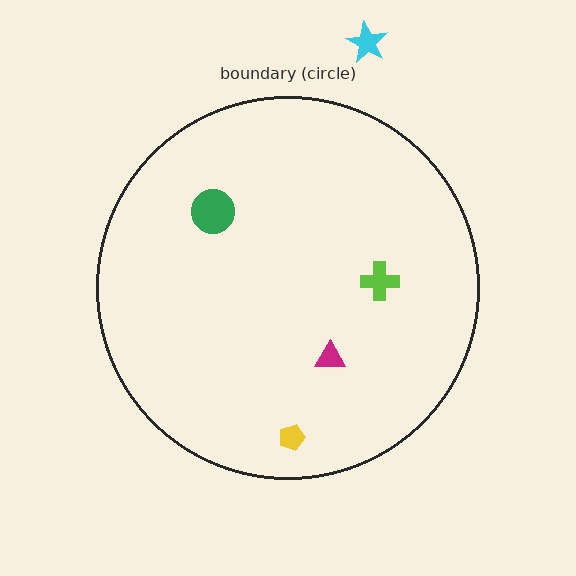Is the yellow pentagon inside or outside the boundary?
Inside.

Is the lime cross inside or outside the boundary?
Inside.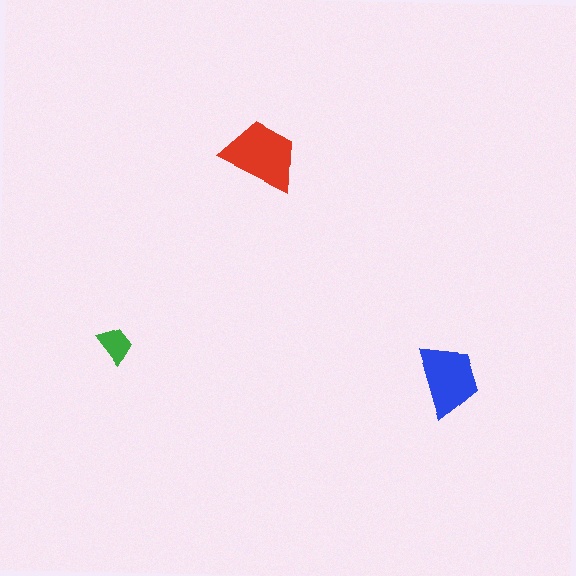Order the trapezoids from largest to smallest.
the red one, the blue one, the green one.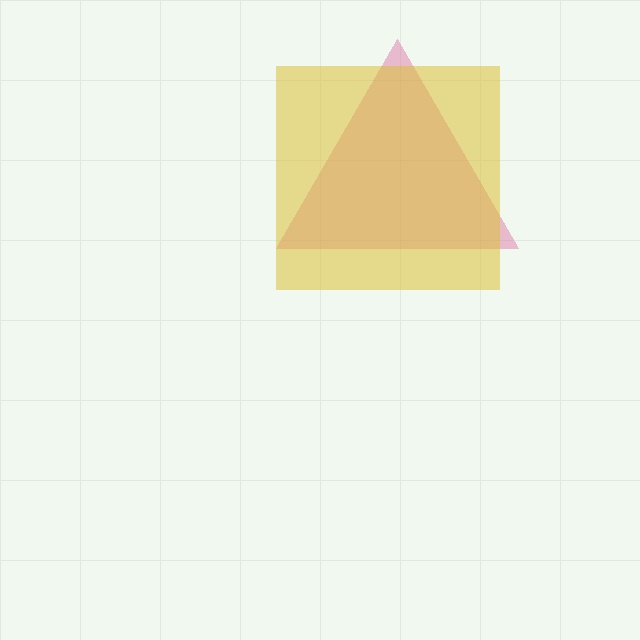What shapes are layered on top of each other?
The layered shapes are: a pink triangle, a yellow square.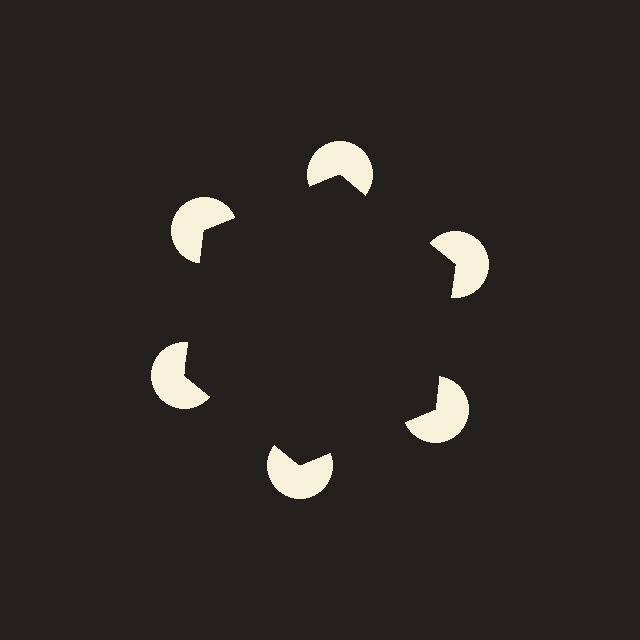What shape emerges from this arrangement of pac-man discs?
An illusory hexagon — its edges are inferred from the aligned wedge cuts in the pac-man discs, not physically drawn.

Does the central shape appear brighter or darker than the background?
It typically appears slightly darker than the background, even though no actual brightness change is drawn.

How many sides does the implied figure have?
6 sides.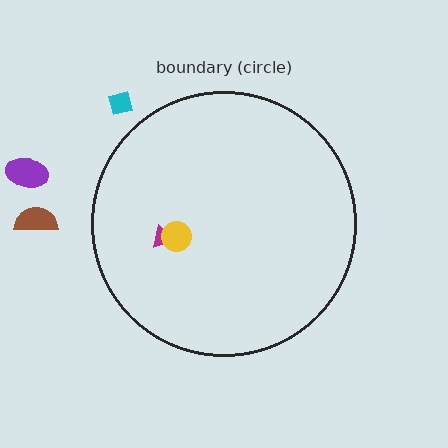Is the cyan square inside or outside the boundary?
Outside.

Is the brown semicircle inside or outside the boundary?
Outside.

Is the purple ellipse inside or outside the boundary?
Outside.